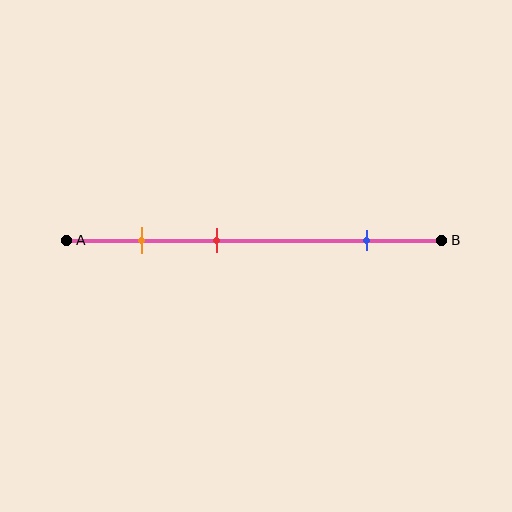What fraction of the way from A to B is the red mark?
The red mark is approximately 40% (0.4) of the way from A to B.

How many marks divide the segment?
There are 3 marks dividing the segment.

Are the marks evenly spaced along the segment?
No, the marks are not evenly spaced.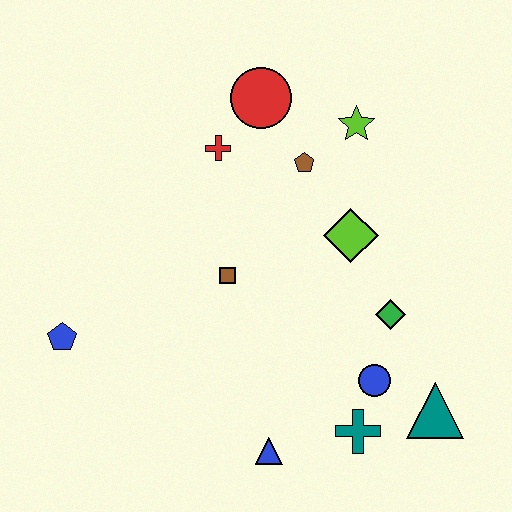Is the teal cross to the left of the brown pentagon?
No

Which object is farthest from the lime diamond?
The blue pentagon is farthest from the lime diamond.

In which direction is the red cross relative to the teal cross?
The red cross is above the teal cross.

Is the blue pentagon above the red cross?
No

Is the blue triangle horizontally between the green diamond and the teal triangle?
No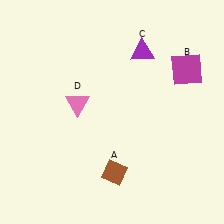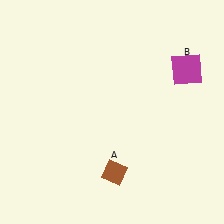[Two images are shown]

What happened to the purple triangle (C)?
The purple triangle (C) was removed in Image 2. It was in the top-right area of Image 1.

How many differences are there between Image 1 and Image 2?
There are 2 differences between the two images.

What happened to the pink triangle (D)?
The pink triangle (D) was removed in Image 2. It was in the top-left area of Image 1.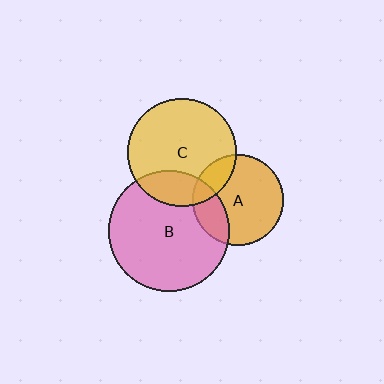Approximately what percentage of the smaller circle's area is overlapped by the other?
Approximately 25%.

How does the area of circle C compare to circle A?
Approximately 1.4 times.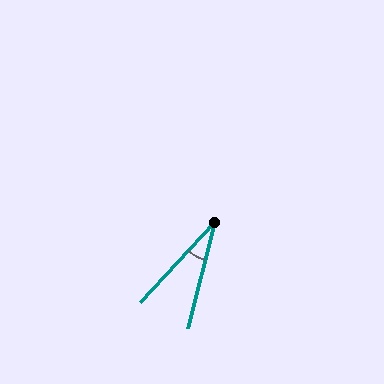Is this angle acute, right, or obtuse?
It is acute.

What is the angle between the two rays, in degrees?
Approximately 28 degrees.